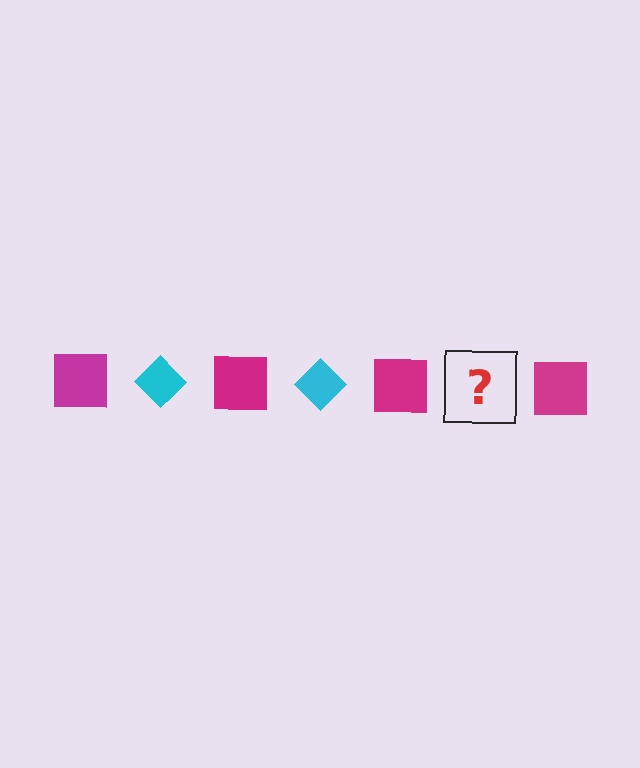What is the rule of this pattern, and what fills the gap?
The rule is that the pattern alternates between magenta square and cyan diamond. The gap should be filled with a cyan diamond.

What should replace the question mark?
The question mark should be replaced with a cyan diamond.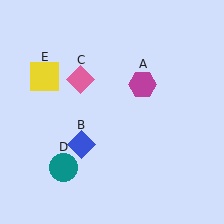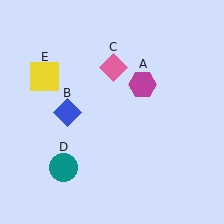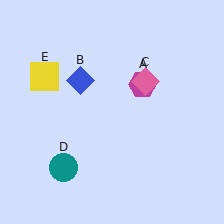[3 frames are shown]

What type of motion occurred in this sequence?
The blue diamond (object B), pink diamond (object C) rotated clockwise around the center of the scene.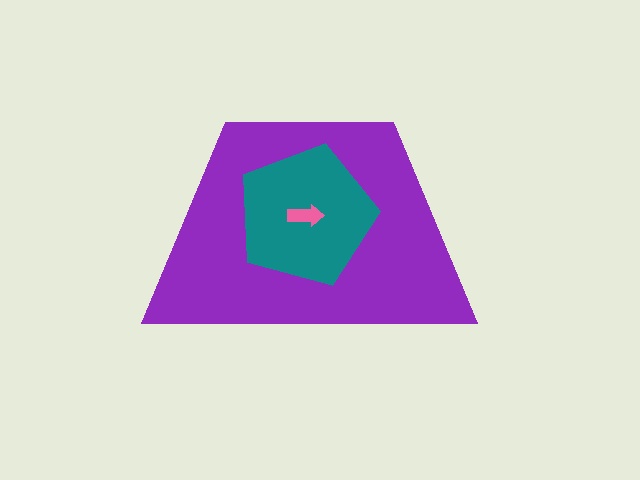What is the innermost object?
The pink arrow.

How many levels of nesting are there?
3.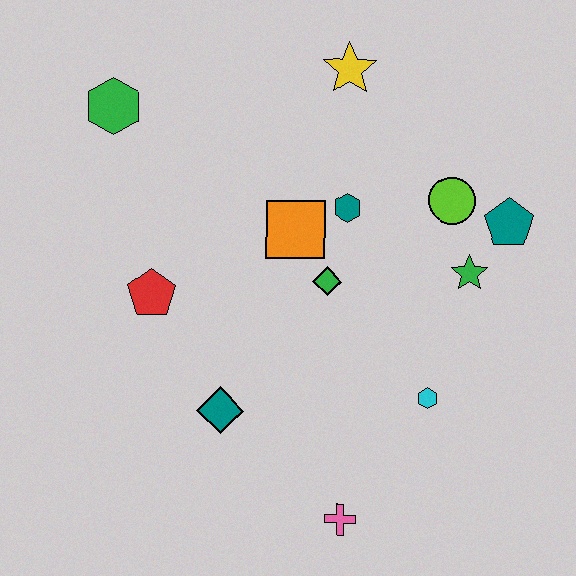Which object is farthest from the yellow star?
The pink cross is farthest from the yellow star.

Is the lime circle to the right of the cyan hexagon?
Yes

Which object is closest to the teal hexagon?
The orange square is closest to the teal hexagon.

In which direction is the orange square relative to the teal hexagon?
The orange square is to the left of the teal hexagon.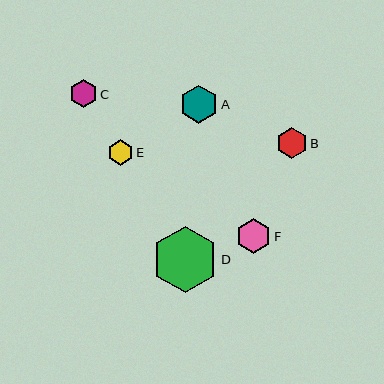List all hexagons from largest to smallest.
From largest to smallest: D, A, F, B, C, E.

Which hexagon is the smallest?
Hexagon E is the smallest with a size of approximately 25 pixels.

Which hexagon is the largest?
Hexagon D is the largest with a size of approximately 66 pixels.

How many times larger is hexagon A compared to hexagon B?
Hexagon A is approximately 1.3 times the size of hexagon B.